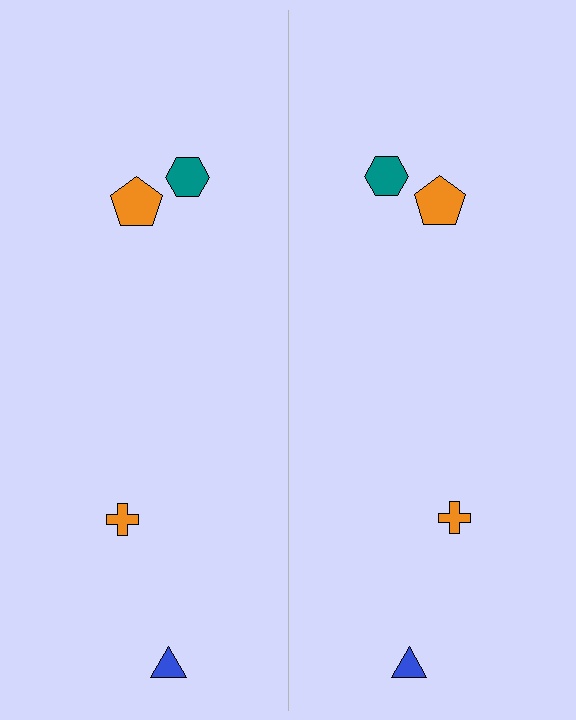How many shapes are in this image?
There are 8 shapes in this image.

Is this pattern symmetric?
Yes, this pattern has bilateral (reflection) symmetry.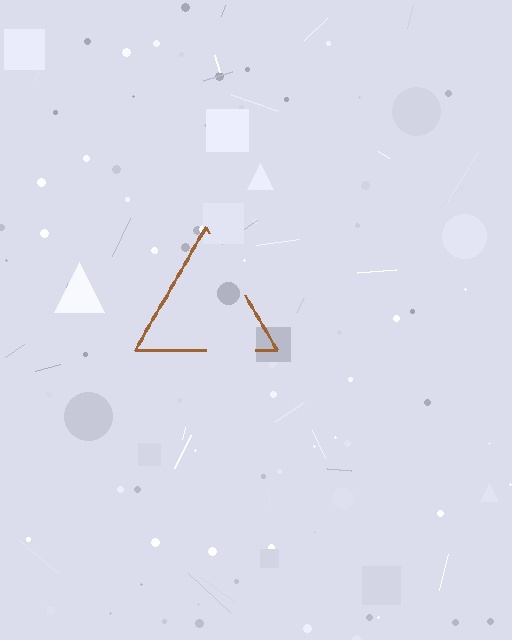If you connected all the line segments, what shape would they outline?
They would outline a triangle.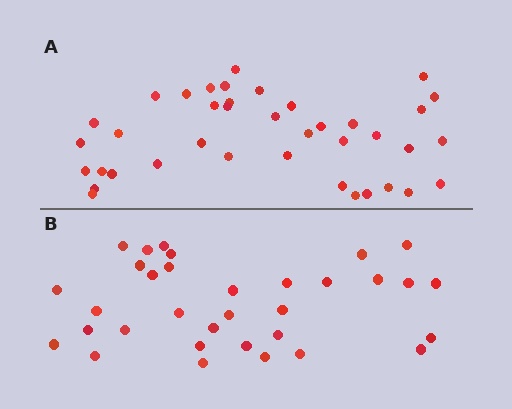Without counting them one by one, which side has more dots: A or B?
Region A (the top region) has more dots.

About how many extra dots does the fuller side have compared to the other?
Region A has about 6 more dots than region B.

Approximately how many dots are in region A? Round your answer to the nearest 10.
About 40 dots. (The exact count is 39, which rounds to 40.)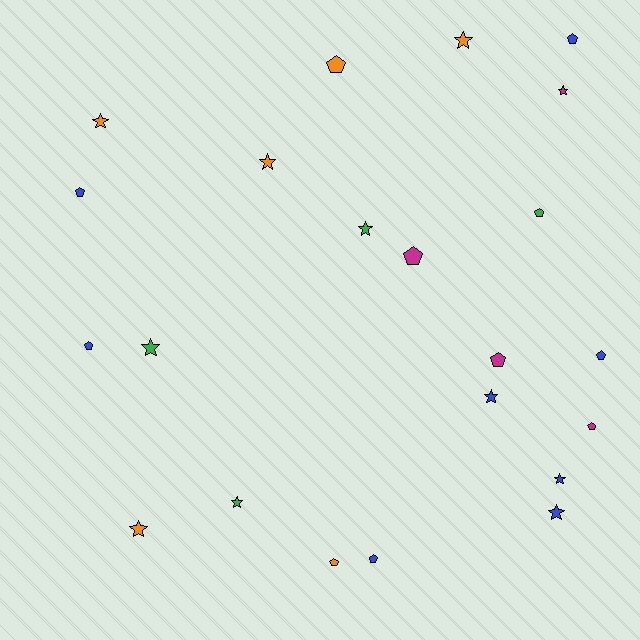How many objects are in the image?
There are 22 objects.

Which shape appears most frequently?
Pentagon, with 11 objects.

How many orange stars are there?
There are 4 orange stars.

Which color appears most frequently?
Blue, with 8 objects.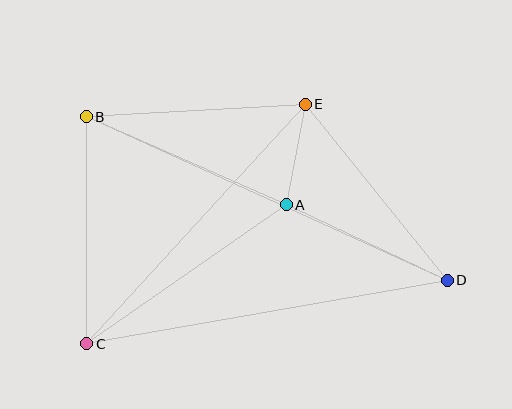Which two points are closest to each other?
Points A and E are closest to each other.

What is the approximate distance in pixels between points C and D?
The distance between C and D is approximately 366 pixels.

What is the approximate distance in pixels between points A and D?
The distance between A and D is approximately 178 pixels.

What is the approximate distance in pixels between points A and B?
The distance between A and B is approximately 219 pixels.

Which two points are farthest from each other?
Points B and D are farthest from each other.